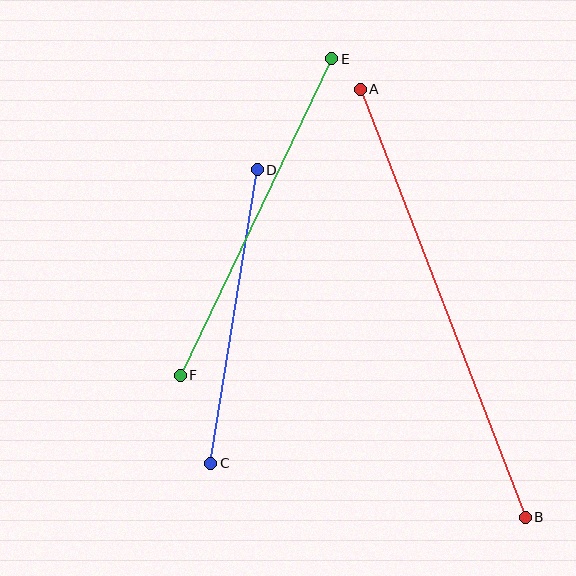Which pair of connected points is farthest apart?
Points A and B are farthest apart.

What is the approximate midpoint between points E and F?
The midpoint is at approximately (256, 217) pixels.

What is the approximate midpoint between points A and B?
The midpoint is at approximately (443, 303) pixels.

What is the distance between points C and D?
The distance is approximately 297 pixels.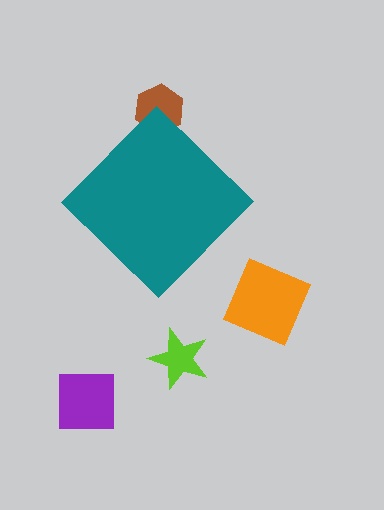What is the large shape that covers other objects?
A teal diamond.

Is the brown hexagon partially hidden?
Yes, the brown hexagon is partially hidden behind the teal diamond.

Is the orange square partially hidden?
No, the orange square is fully visible.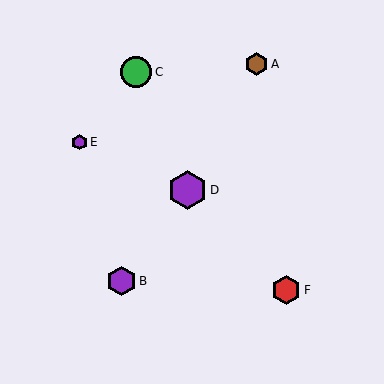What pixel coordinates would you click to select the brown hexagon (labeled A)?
Click at (257, 64) to select the brown hexagon A.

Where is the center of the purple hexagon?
The center of the purple hexagon is at (79, 142).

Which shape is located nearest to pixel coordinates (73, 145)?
The purple hexagon (labeled E) at (79, 142) is nearest to that location.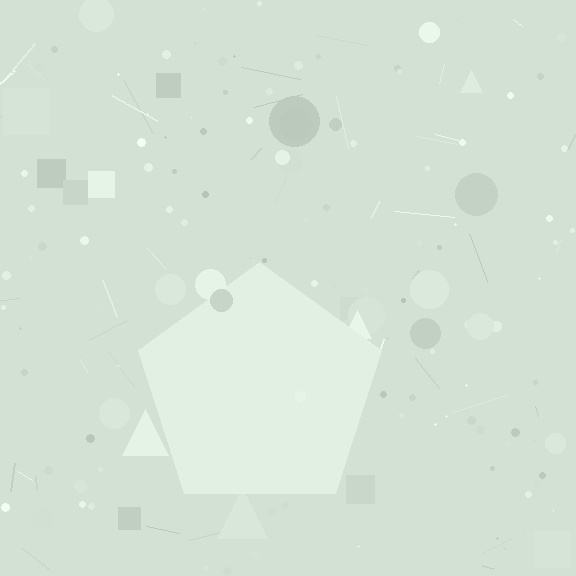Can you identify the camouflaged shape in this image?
The camouflaged shape is a pentagon.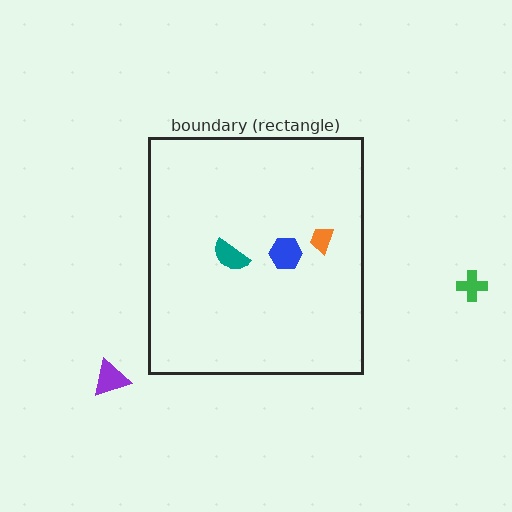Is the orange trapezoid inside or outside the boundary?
Inside.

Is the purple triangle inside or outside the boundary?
Outside.